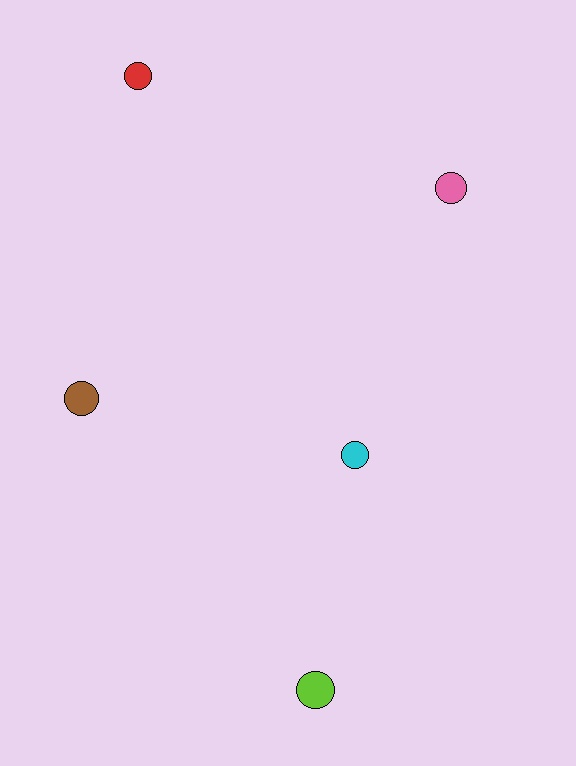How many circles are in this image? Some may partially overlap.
There are 5 circles.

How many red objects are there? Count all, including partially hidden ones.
There is 1 red object.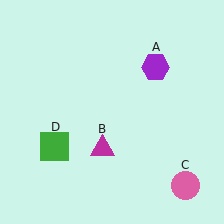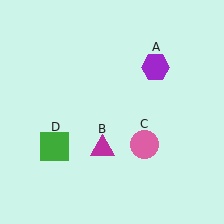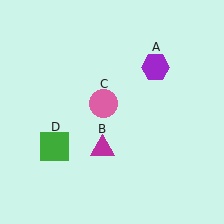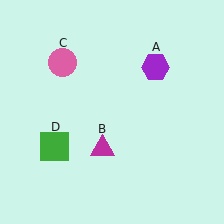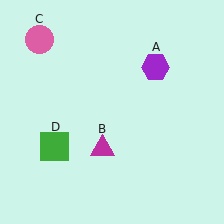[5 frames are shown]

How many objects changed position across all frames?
1 object changed position: pink circle (object C).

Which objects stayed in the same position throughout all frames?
Purple hexagon (object A) and magenta triangle (object B) and green square (object D) remained stationary.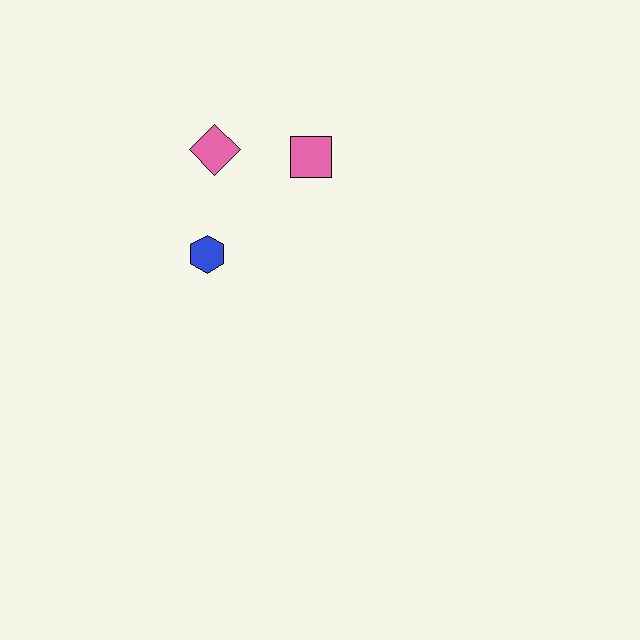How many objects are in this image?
There are 3 objects.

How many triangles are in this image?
There are no triangles.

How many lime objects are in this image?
There are no lime objects.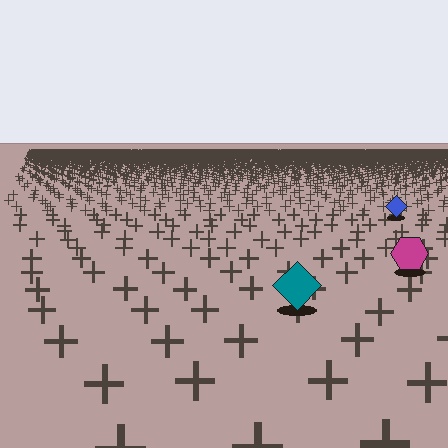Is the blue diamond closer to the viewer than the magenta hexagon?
No. The magenta hexagon is closer — you can tell from the texture gradient: the ground texture is coarser near it.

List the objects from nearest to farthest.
From nearest to farthest: the teal diamond, the magenta hexagon, the blue diamond.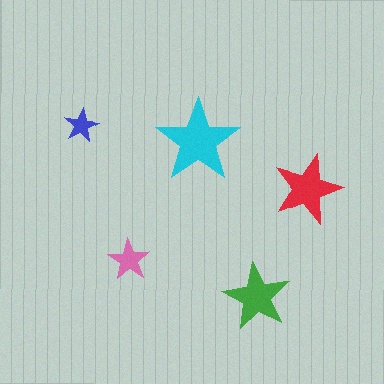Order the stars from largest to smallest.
the cyan one, the red one, the green one, the pink one, the blue one.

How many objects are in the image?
There are 5 objects in the image.